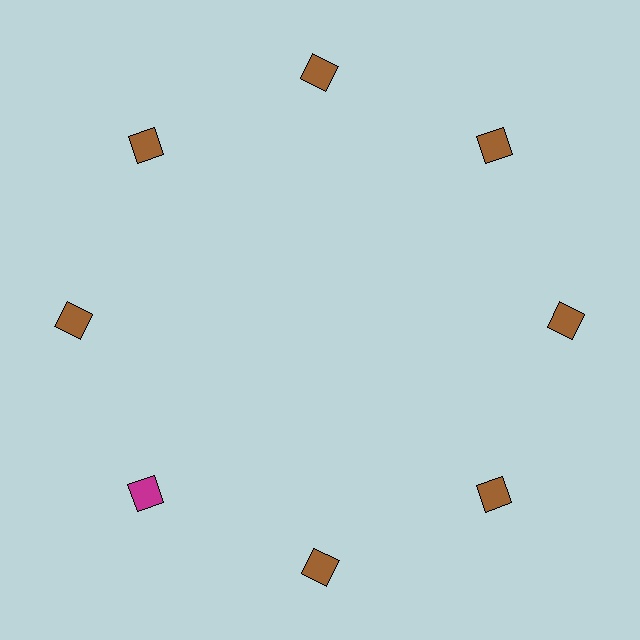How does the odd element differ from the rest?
It has a different color: magenta instead of brown.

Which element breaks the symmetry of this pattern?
The magenta diamond at roughly the 8 o'clock position breaks the symmetry. All other shapes are brown diamonds.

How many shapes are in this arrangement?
There are 8 shapes arranged in a ring pattern.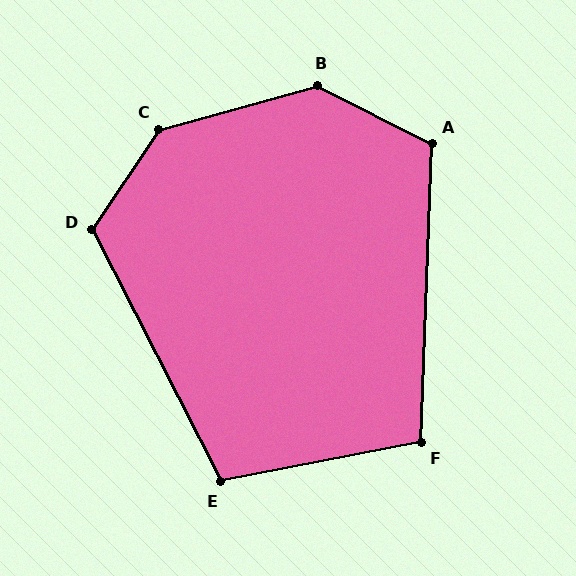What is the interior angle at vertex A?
Approximately 115 degrees (obtuse).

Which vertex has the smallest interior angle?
F, at approximately 103 degrees.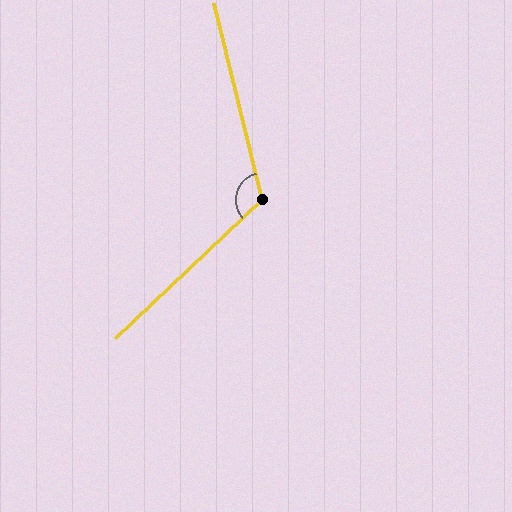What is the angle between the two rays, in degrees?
Approximately 119 degrees.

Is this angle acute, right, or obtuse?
It is obtuse.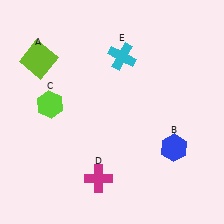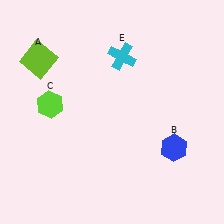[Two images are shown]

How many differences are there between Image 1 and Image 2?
There is 1 difference between the two images.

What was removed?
The magenta cross (D) was removed in Image 2.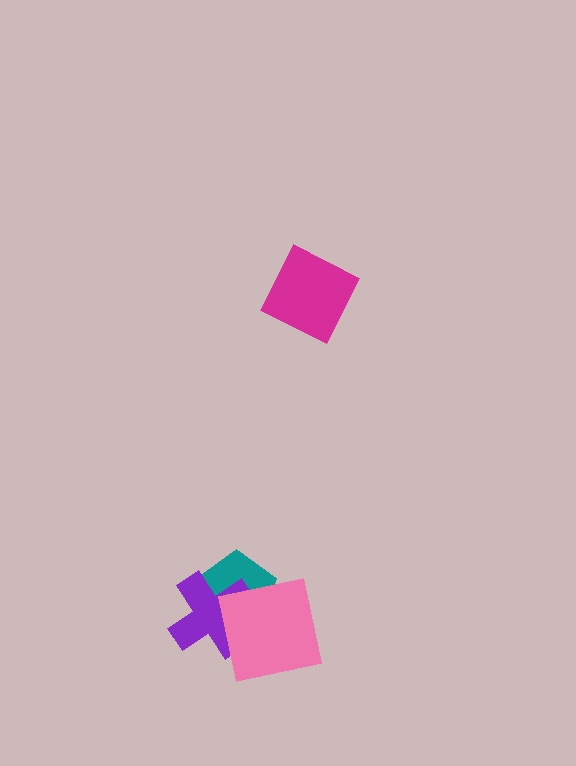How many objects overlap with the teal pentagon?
2 objects overlap with the teal pentagon.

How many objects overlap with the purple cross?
2 objects overlap with the purple cross.